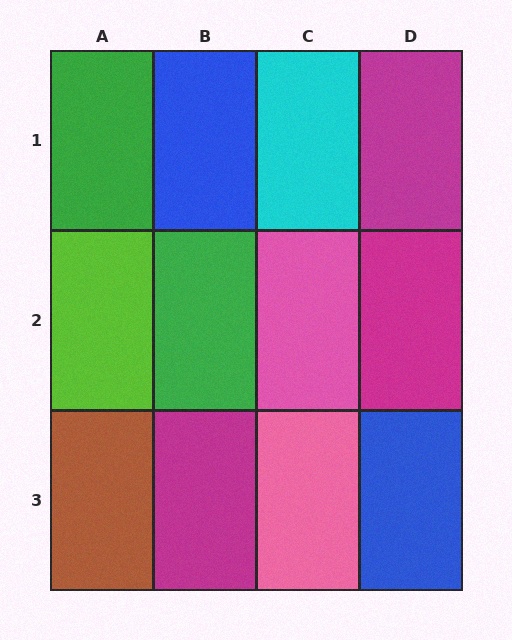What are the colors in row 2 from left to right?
Lime, green, pink, magenta.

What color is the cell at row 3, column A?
Brown.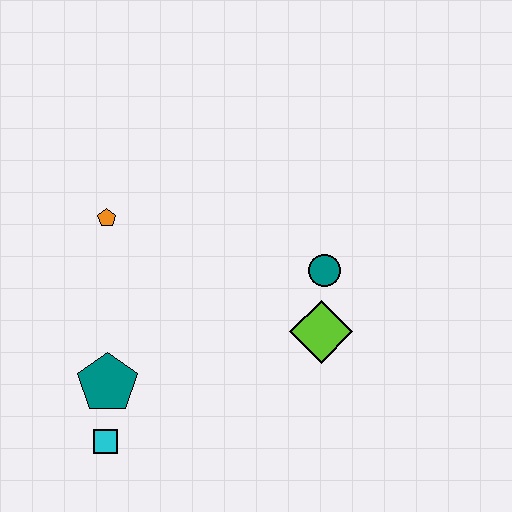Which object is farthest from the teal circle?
The cyan square is farthest from the teal circle.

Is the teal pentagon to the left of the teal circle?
Yes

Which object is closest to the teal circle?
The lime diamond is closest to the teal circle.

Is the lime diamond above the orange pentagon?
No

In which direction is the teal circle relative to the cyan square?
The teal circle is to the right of the cyan square.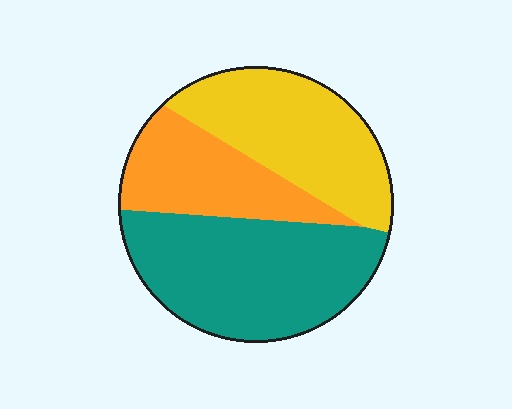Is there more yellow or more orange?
Yellow.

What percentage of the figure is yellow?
Yellow covers around 35% of the figure.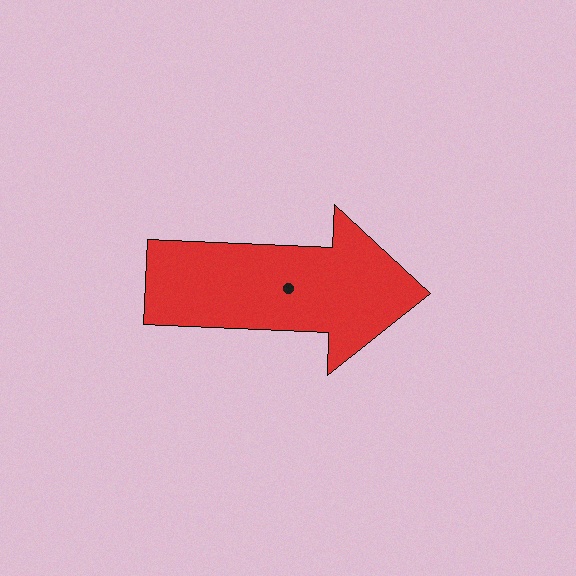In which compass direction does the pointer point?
East.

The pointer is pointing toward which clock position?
Roughly 3 o'clock.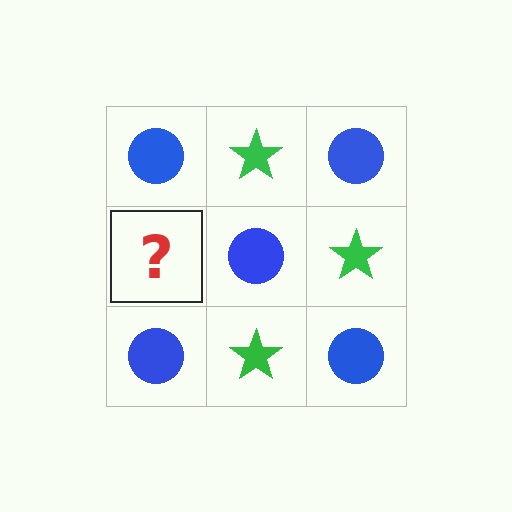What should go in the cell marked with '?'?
The missing cell should contain a green star.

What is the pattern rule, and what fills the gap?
The rule is that it alternates blue circle and green star in a checkerboard pattern. The gap should be filled with a green star.